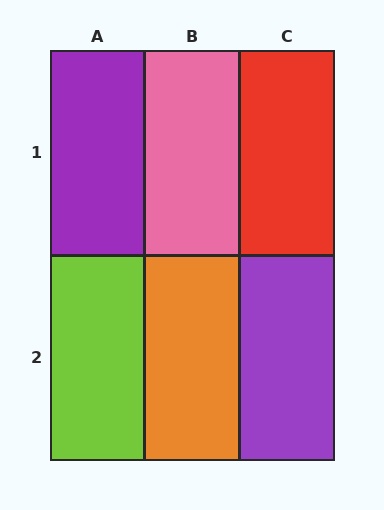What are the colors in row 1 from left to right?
Purple, pink, red.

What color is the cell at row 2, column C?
Purple.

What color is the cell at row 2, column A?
Lime.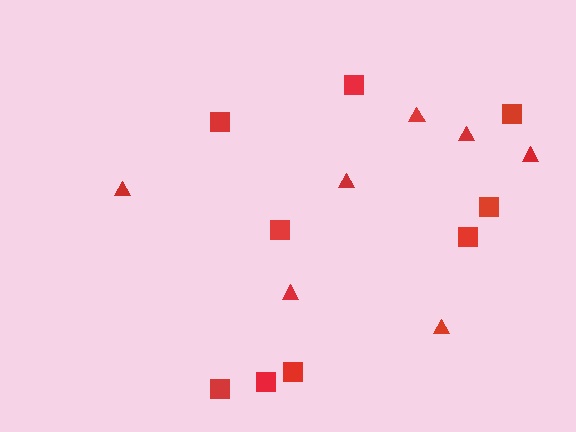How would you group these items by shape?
There are 2 groups: one group of triangles (7) and one group of squares (9).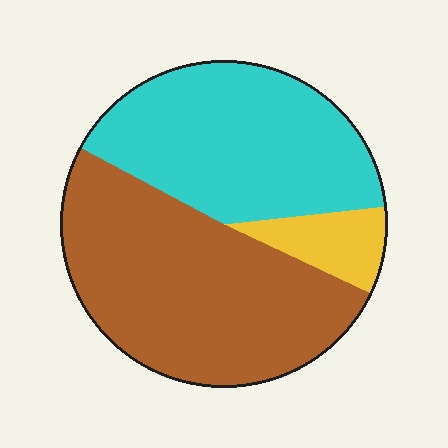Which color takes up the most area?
Brown, at roughly 50%.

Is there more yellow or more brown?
Brown.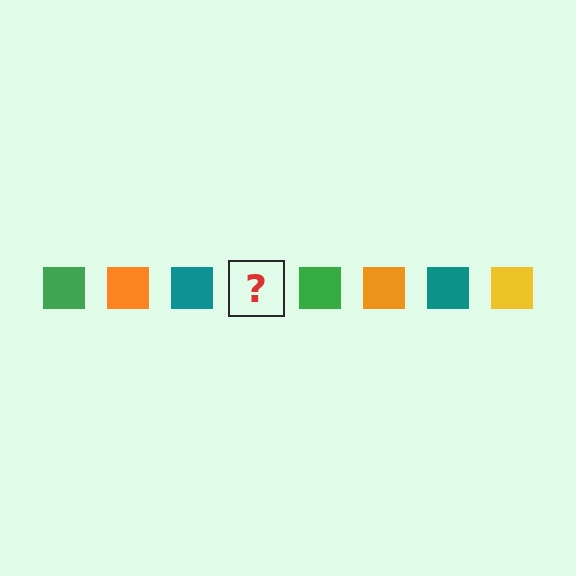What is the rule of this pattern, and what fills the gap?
The rule is that the pattern cycles through green, orange, teal, yellow squares. The gap should be filled with a yellow square.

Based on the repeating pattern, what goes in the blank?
The blank should be a yellow square.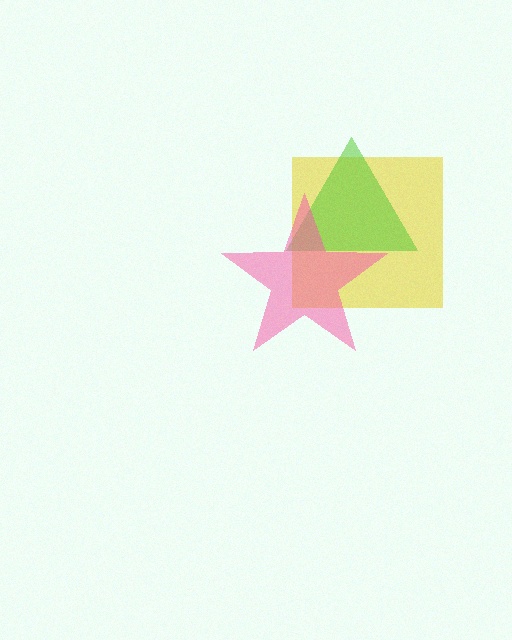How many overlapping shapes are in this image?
There are 3 overlapping shapes in the image.